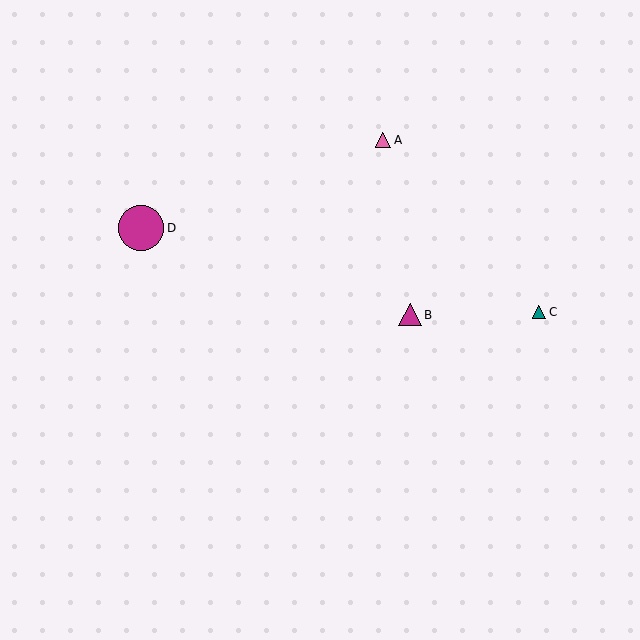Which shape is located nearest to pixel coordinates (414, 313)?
The magenta triangle (labeled B) at (410, 315) is nearest to that location.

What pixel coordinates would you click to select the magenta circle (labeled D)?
Click at (141, 228) to select the magenta circle D.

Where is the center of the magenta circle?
The center of the magenta circle is at (141, 228).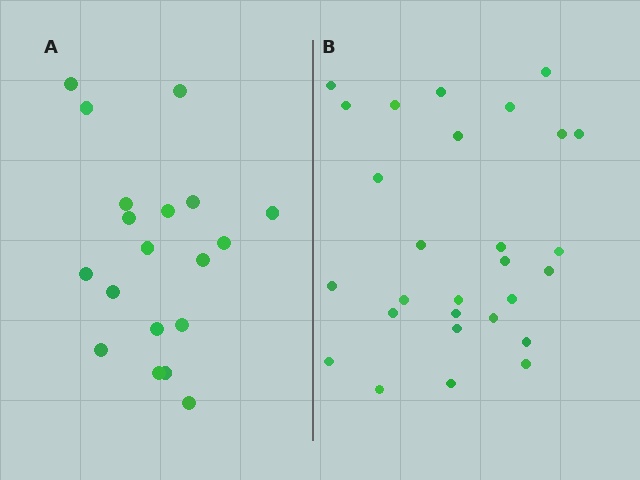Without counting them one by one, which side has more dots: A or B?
Region B (the right region) has more dots.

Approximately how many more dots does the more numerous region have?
Region B has roughly 8 or so more dots than region A.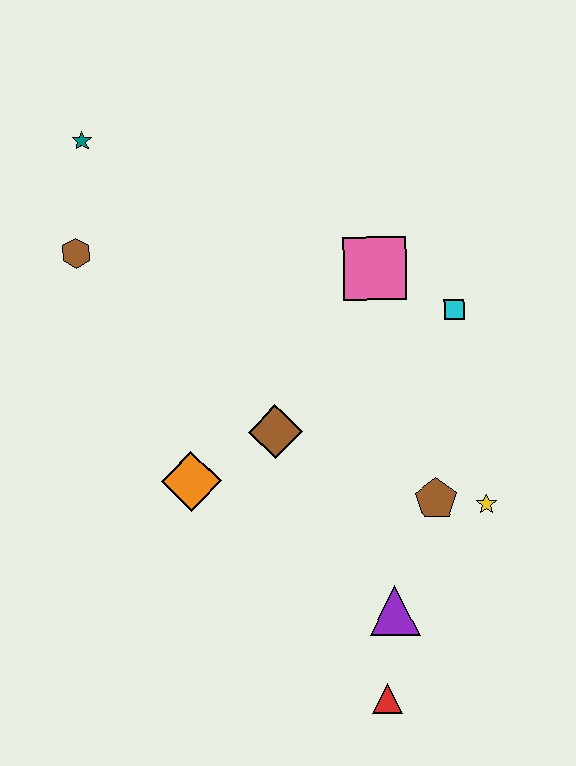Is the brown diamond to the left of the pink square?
Yes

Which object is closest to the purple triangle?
The red triangle is closest to the purple triangle.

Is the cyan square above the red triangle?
Yes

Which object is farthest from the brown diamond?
The teal star is farthest from the brown diamond.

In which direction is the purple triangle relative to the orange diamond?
The purple triangle is to the right of the orange diamond.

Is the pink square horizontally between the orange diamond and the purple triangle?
Yes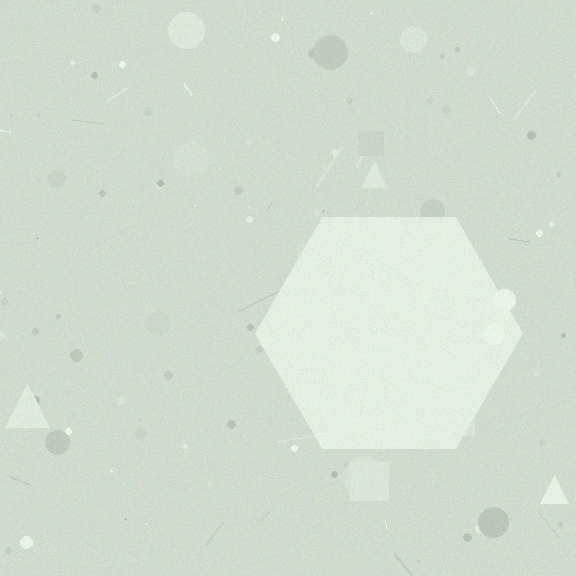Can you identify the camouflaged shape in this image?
The camouflaged shape is a hexagon.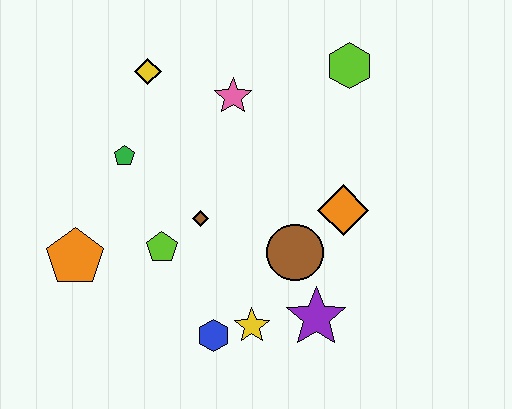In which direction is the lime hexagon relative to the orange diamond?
The lime hexagon is above the orange diamond.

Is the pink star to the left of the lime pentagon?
No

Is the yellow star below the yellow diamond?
Yes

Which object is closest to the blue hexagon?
The yellow star is closest to the blue hexagon.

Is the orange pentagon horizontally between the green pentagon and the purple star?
No